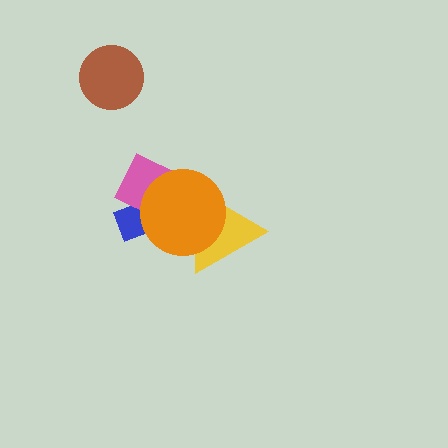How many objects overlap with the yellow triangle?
1 object overlaps with the yellow triangle.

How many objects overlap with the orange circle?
3 objects overlap with the orange circle.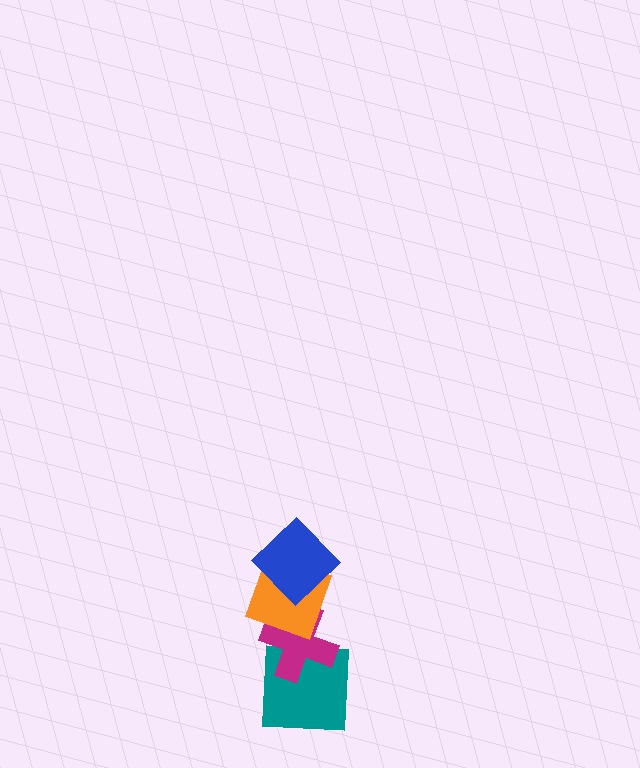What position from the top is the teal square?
The teal square is 4th from the top.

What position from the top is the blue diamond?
The blue diamond is 1st from the top.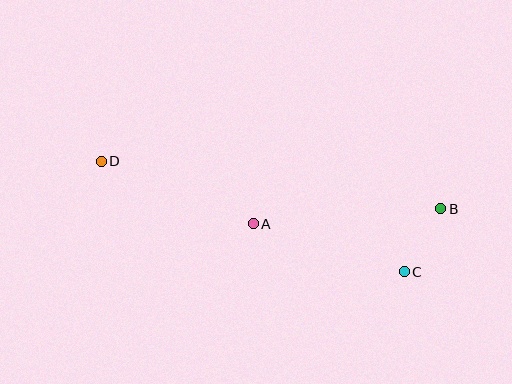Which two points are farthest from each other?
Points B and D are farthest from each other.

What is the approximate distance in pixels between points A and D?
The distance between A and D is approximately 164 pixels.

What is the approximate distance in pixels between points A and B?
The distance between A and B is approximately 188 pixels.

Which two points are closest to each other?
Points B and C are closest to each other.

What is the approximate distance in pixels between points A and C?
The distance between A and C is approximately 159 pixels.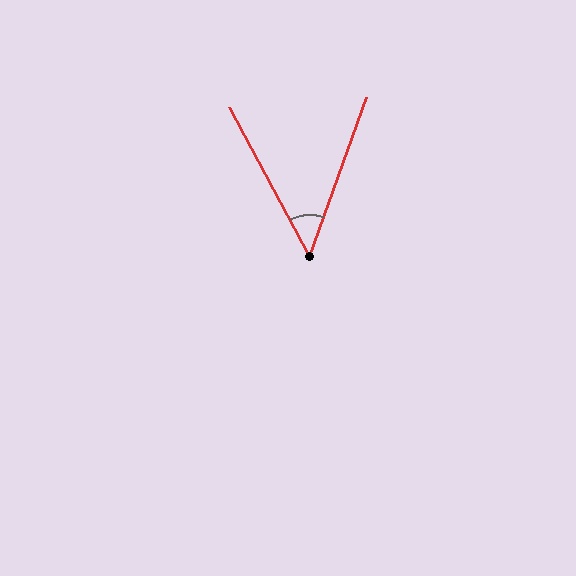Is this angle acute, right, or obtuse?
It is acute.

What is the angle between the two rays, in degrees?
Approximately 48 degrees.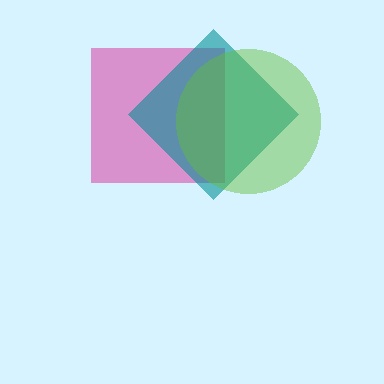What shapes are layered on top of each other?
The layered shapes are: a pink square, a teal diamond, a lime circle.